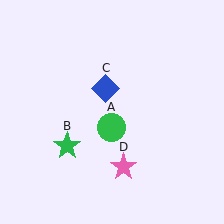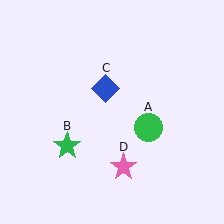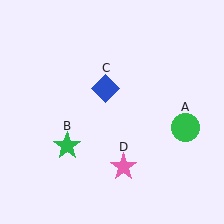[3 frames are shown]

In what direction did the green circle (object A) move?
The green circle (object A) moved right.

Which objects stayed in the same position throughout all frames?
Green star (object B) and blue diamond (object C) and pink star (object D) remained stationary.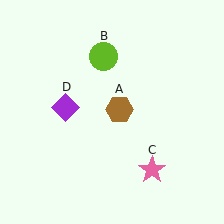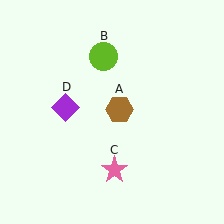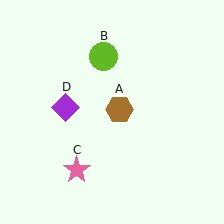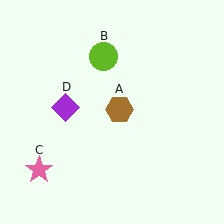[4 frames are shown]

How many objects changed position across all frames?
1 object changed position: pink star (object C).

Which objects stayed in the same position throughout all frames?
Brown hexagon (object A) and lime circle (object B) and purple diamond (object D) remained stationary.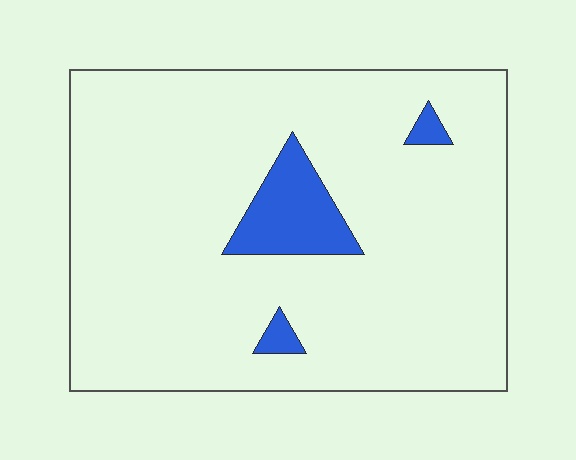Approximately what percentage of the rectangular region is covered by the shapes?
Approximately 10%.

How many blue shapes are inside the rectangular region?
3.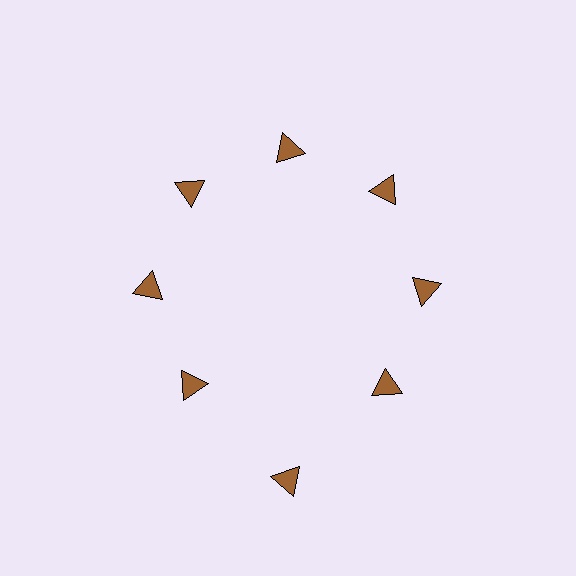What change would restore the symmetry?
The symmetry would be restored by moving it inward, back onto the ring so that all 8 triangles sit at equal angles and equal distance from the center.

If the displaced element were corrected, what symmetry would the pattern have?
It would have 8-fold rotational symmetry — the pattern would map onto itself every 45 degrees.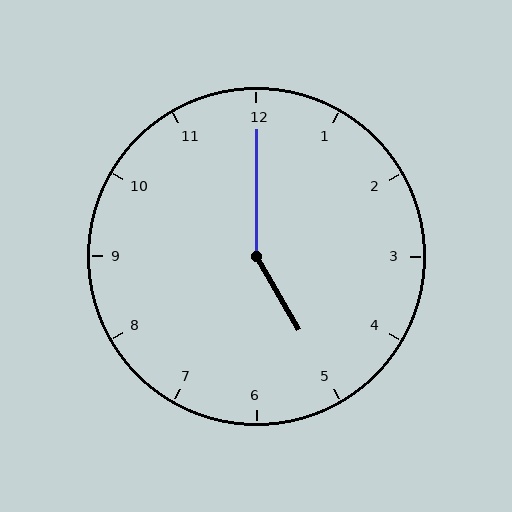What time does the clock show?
5:00.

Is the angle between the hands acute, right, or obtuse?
It is obtuse.